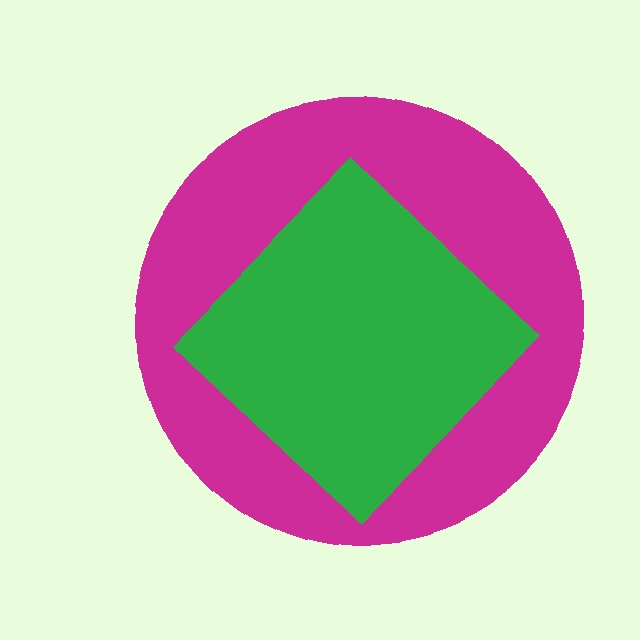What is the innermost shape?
The green diamond.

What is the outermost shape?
The magenta circle.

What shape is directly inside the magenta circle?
The green diamond.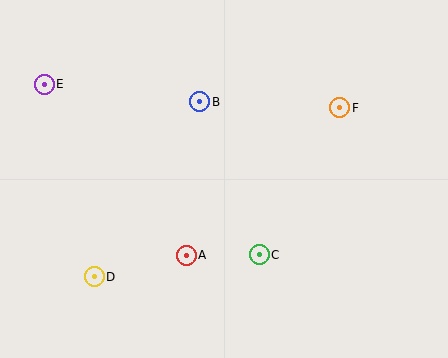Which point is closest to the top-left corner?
Point E is closest to the top-left corner.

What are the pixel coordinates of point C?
Point C is at (259, 255).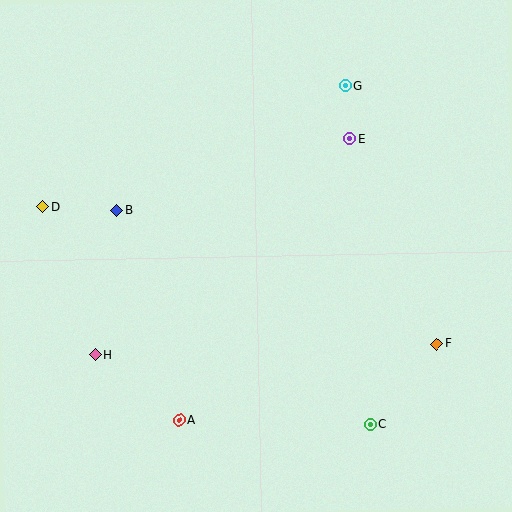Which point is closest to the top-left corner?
Point D is closest to the top-left corner.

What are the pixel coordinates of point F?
Point F is at (436, 344).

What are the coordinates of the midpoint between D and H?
The midpoint between D and H is at (69, 281).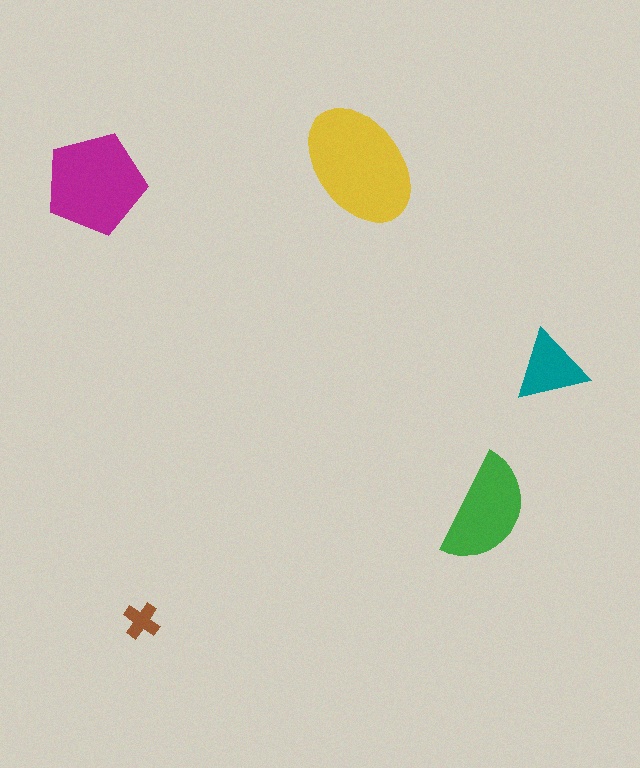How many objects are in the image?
There are 5 objects in the image.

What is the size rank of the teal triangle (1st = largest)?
4th.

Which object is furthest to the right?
The teal triangle is rightmost.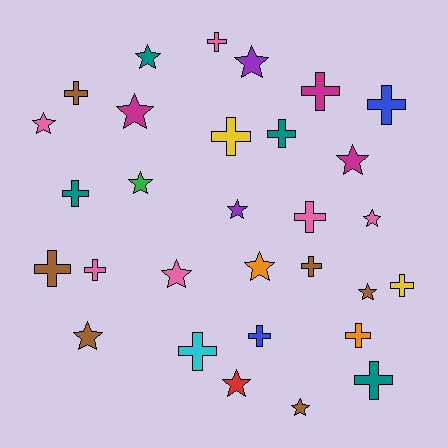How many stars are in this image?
There are 14 stars.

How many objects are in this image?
There are 30 objects.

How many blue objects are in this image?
There are 2 blue objects.